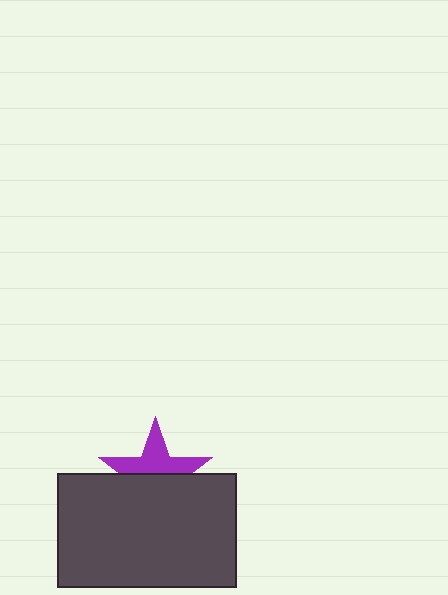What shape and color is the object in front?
The object in front is a dark gray rectangle.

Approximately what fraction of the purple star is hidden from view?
Roughly 51% of the purple star is hidden behind the dark gray rectangle.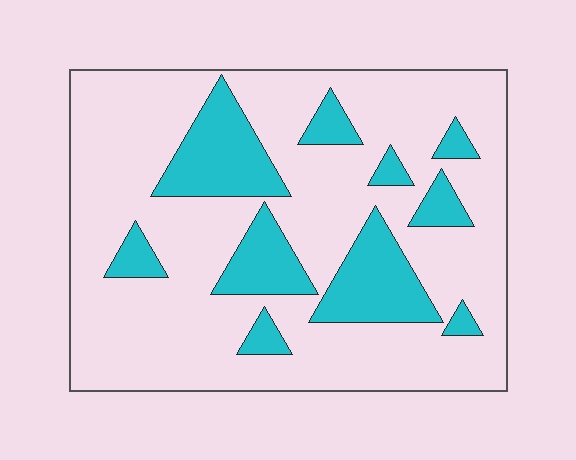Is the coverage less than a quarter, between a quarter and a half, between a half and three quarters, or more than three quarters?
Less than a quarter.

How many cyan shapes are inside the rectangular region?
10.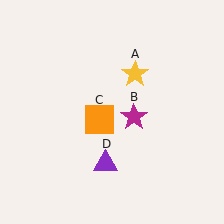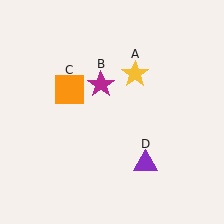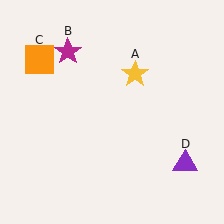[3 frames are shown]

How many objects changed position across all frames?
3 objects changed position: magenta star (object B), orange square (object C), purple triangle (object D).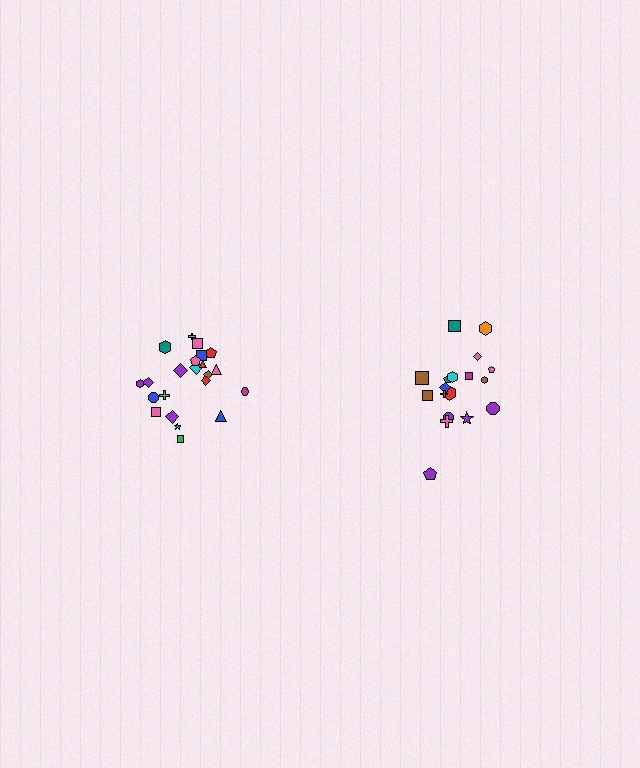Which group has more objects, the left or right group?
The left group.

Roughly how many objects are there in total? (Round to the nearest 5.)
Roughly 40 objects in total.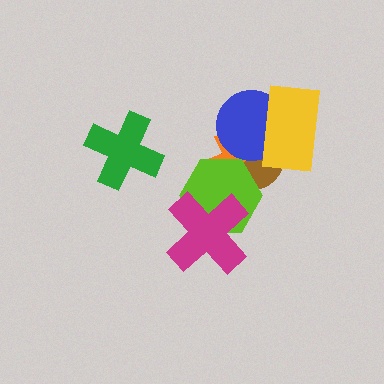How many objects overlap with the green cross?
0 objects overlap with the green cross.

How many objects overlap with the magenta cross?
1 object overlaps with the magenta cross.